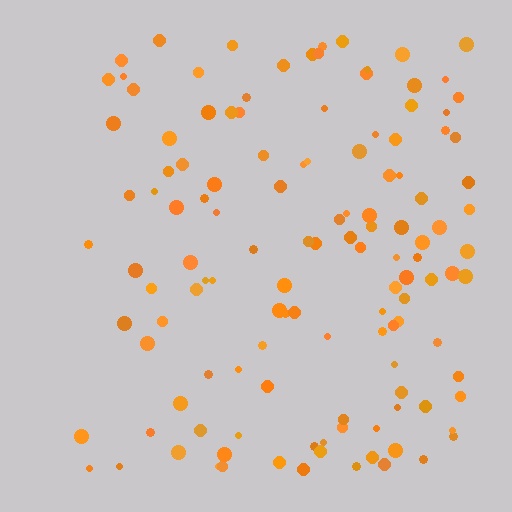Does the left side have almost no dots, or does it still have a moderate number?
Still a moderate number, just noticeably fewer than the right.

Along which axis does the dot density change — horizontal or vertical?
Horizontal.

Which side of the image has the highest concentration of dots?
The right.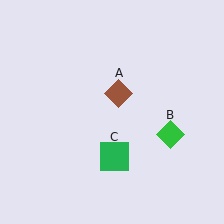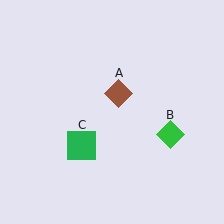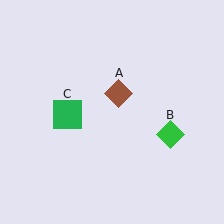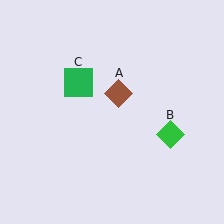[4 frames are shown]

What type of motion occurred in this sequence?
The green square (object C) rotated clockwise around the center of the scene.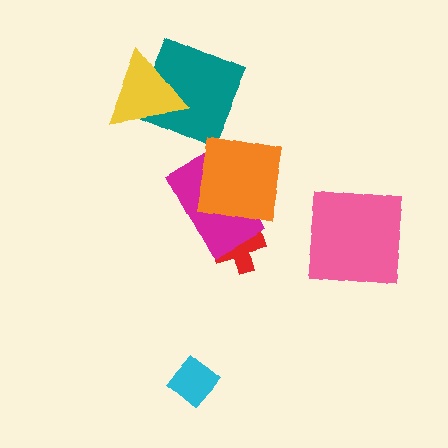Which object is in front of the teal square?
The yellow triangle is in front of the teal square.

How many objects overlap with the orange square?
1 object overlaps with the orange square.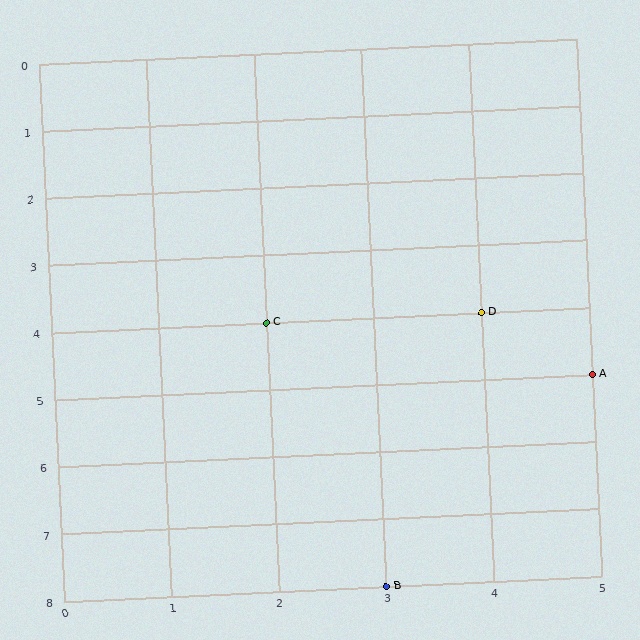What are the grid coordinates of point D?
Point D is at grid coordinates (4, 4).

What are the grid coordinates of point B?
Point B is at grid coordinates (3, 8).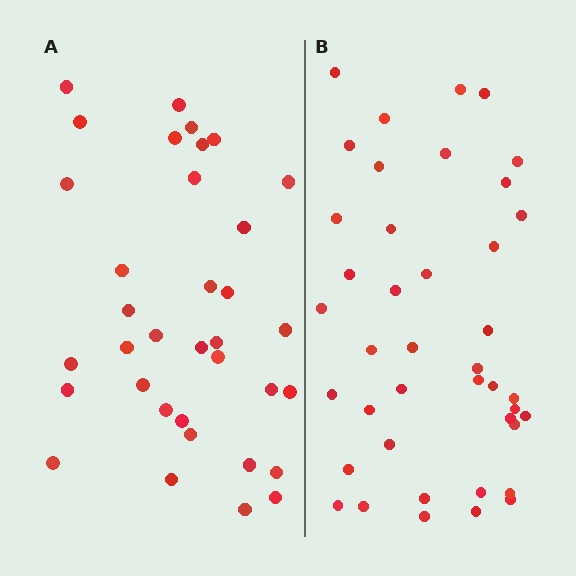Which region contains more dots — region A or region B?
Region B (the right region) has more dots.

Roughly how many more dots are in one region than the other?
Region B has about 6 more dots than region A.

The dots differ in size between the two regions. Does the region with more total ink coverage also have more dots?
No. Region A has more total ink coverage because its dots are larger, but region B actually contains more individual dots. Total area can be misleading — the number of items is what matters here.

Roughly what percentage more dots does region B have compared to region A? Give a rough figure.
About 15% more.